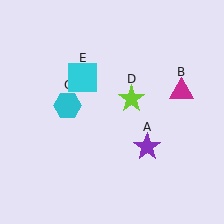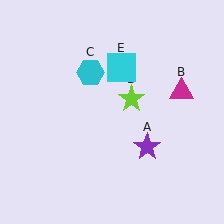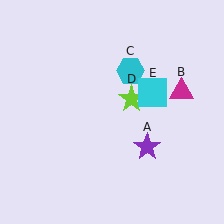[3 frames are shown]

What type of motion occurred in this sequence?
The cyan hexagon (object C), cyan square (object E) rotated clockwise around the center of the scene.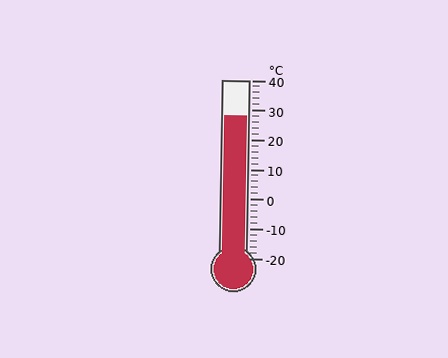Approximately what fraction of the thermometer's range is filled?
The thermometer is filled to approximately 80% of its range.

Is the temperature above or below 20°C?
The temperature is above 20°C.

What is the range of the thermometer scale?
The thermometer scale ranges from -20°C to 40°C.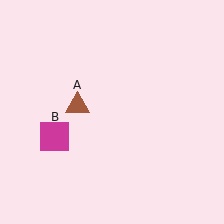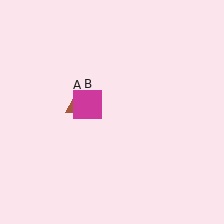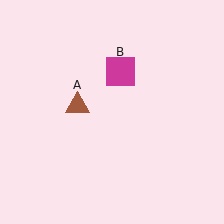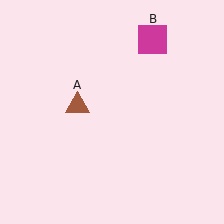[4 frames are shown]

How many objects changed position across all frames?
1 object changed position: magenta square (object B).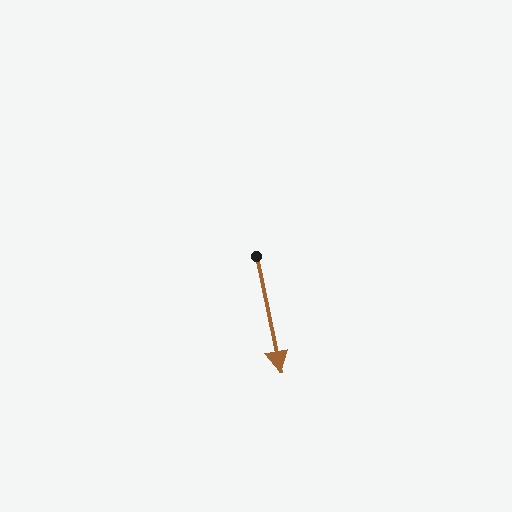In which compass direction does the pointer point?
South.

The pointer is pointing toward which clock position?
Roughly 6 o'clock.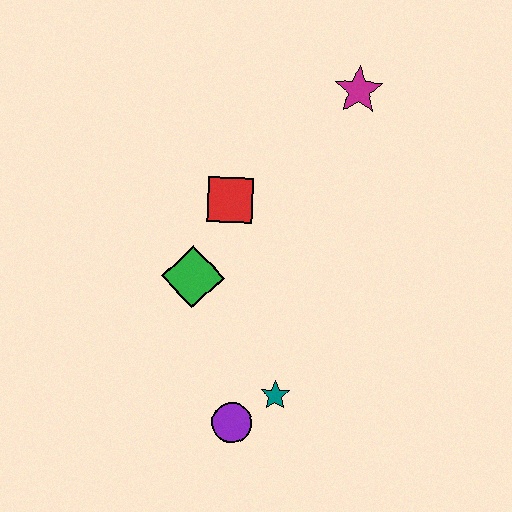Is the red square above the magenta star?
No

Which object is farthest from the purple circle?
The magenta star is farthest from the purple circle.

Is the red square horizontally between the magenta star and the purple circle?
No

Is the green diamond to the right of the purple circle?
No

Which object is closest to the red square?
The green diamond is closest to the red square.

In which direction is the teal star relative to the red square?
The teal star is below the red square.